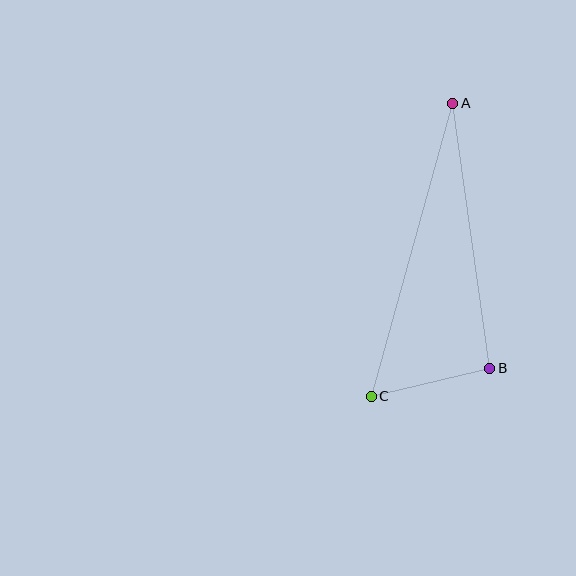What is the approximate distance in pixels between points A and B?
The distance between A and B is approximately 267 pixels.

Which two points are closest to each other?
Points B and C are closest to each other.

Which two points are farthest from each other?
Points A and C are farthest from each other.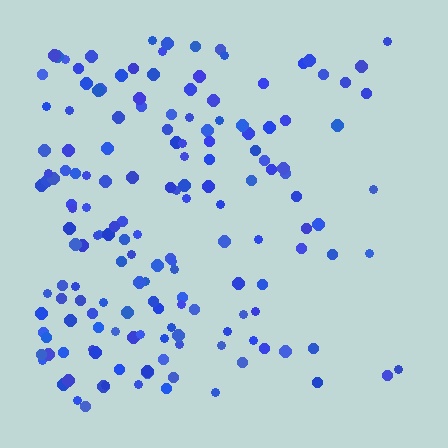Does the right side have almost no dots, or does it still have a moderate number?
Still a moderate number, just noticeably fewer than the left.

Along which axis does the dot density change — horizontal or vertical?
Horizontal.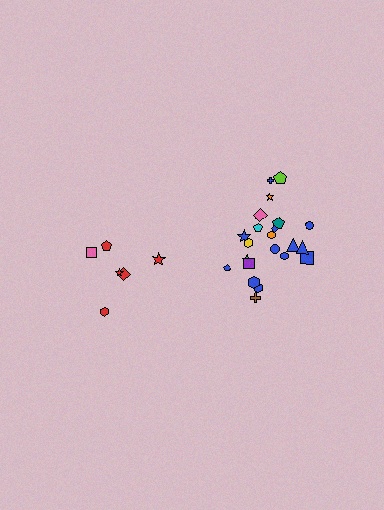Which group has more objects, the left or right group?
The right group.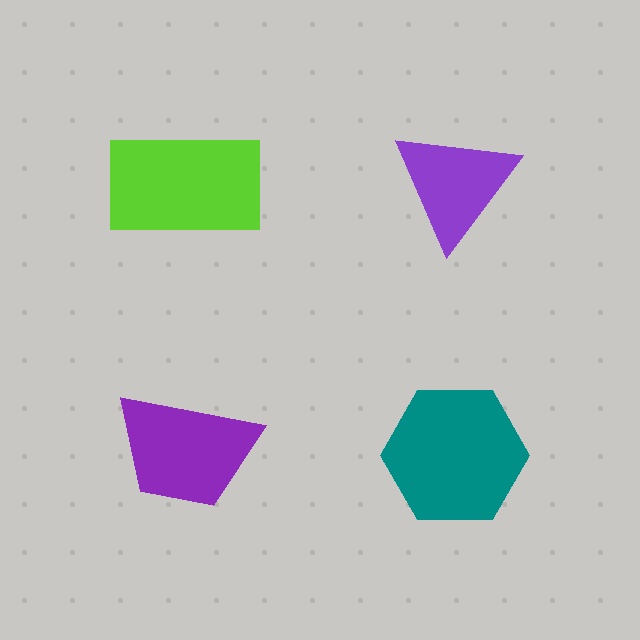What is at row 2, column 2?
A teal hexagon.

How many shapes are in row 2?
2 shapes.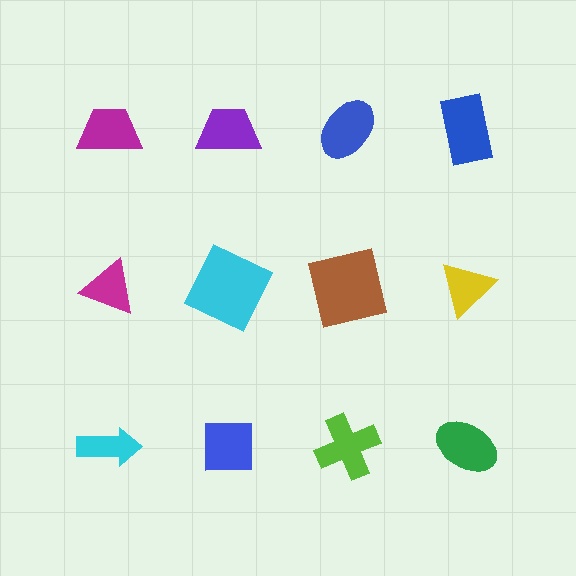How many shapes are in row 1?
4 shapes.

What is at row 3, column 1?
A cyan arrow.